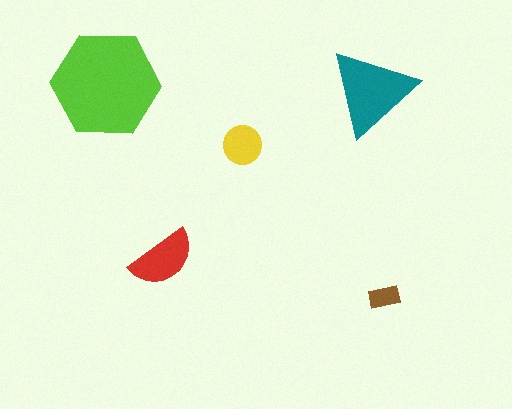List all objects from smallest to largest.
The brown rectangle, the yellow circle, the red semicircle, the teal triangle, the lime hexagon.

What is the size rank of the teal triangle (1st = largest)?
2nd.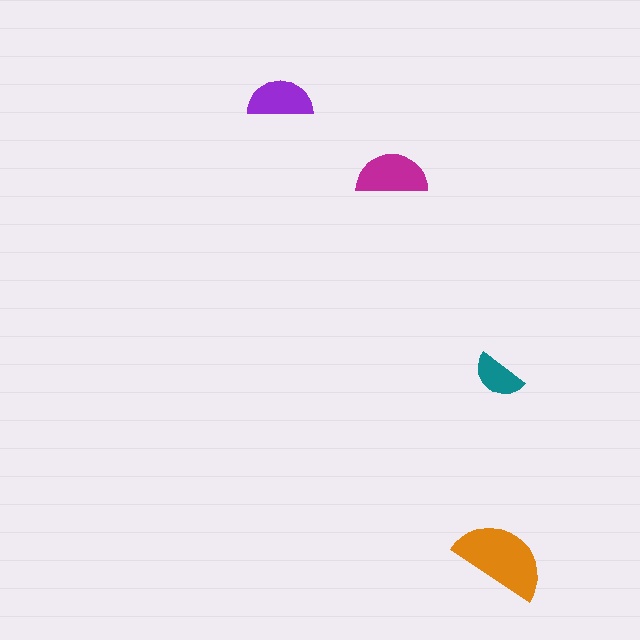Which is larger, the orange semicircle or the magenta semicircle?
The orange one.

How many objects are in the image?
There are 4 objects in the image.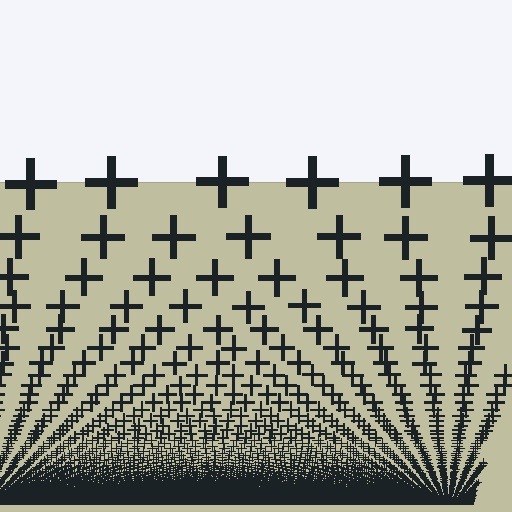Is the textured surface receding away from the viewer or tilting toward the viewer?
The surface appears to tilt toward the viewer. Texture elements get larger and sparser toward the top.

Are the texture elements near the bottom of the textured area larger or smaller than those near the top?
Smaller. The gradient is inverted — elements near the bottom are smaller and denser.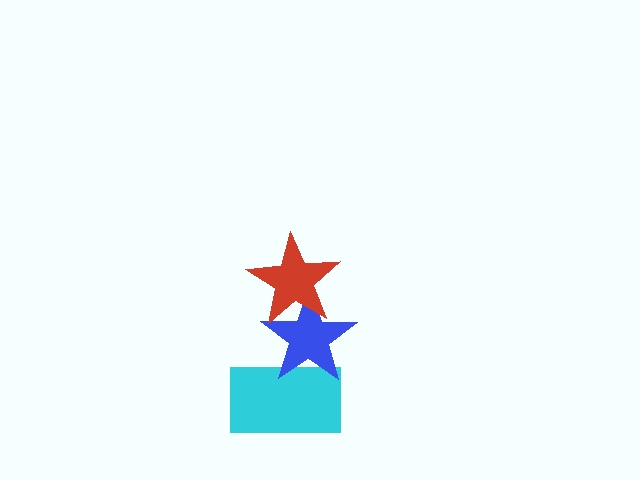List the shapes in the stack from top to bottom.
From top to bottom: the red star, the blue star, the cyan rectangle.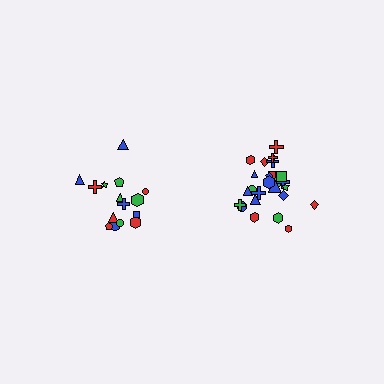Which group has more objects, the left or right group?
The right group.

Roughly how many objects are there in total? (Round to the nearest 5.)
Roughly 40 objects in total.